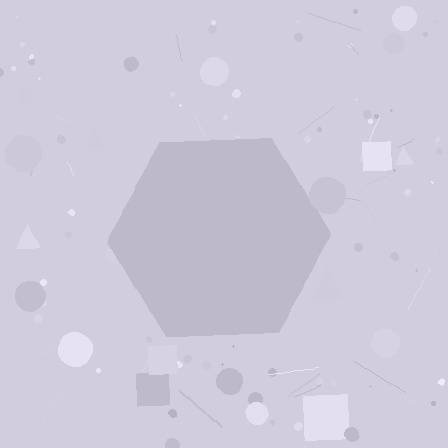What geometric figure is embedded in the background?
A hexagon is embedded in the background.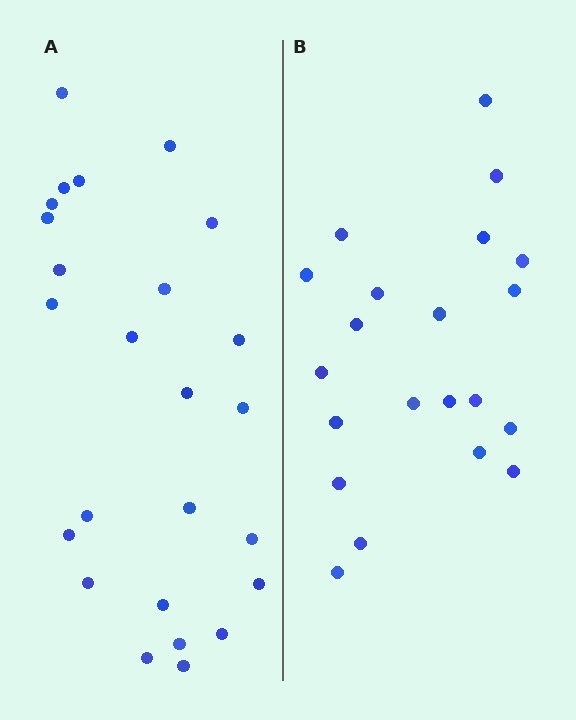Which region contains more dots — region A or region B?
Region A (the left region) has more dots.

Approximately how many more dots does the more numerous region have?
Region A has about 4 more dots than region B.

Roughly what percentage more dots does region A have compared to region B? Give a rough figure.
About 20% more.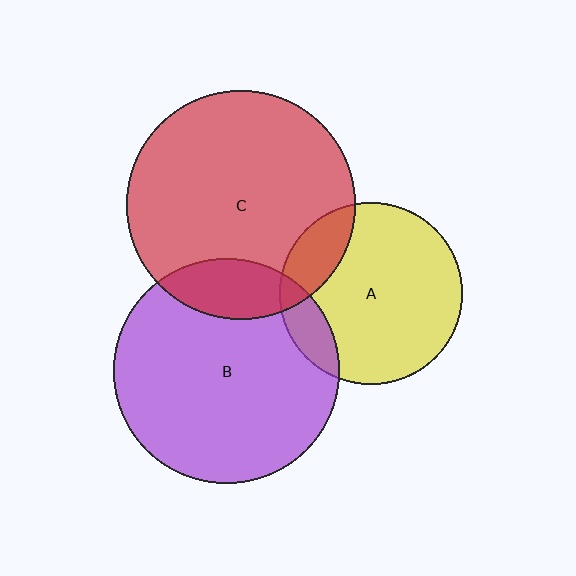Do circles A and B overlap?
Yes.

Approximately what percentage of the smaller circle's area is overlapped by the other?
Approximately 10%.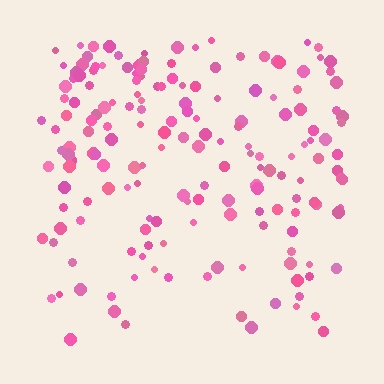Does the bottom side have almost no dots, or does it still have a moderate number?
Still a moderate number, just noticeably fewer than the top.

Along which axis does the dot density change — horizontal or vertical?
Vertical.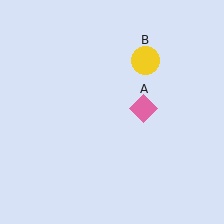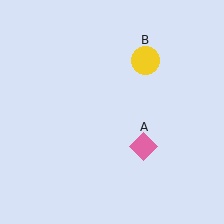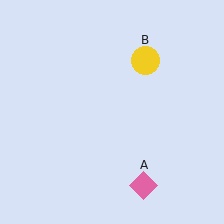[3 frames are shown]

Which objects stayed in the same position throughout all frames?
Yellow circle (object B) remained stationary.